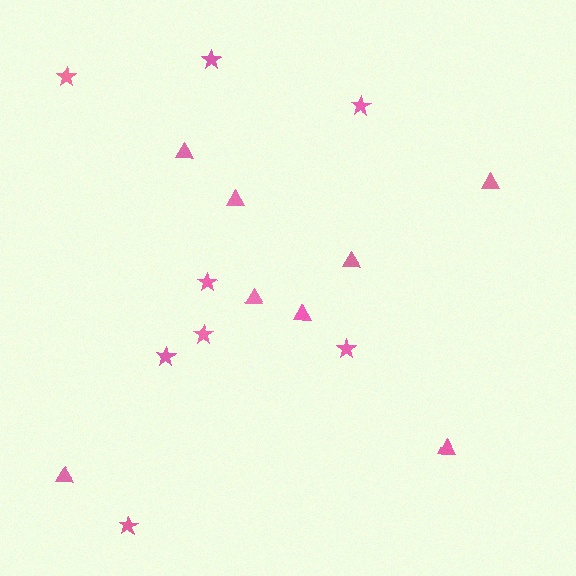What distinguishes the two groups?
There are 2 groups: one group of stars (8) and one group of triangles (8).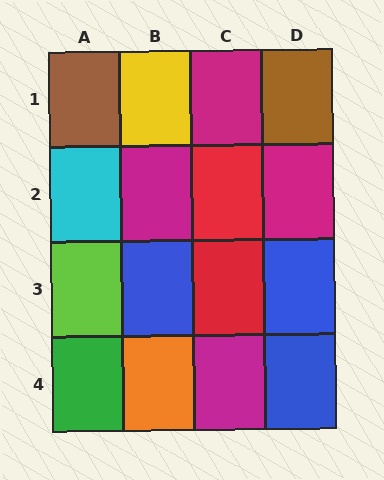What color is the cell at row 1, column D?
Brown.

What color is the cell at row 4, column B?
Orange.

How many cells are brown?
2 cells are brown.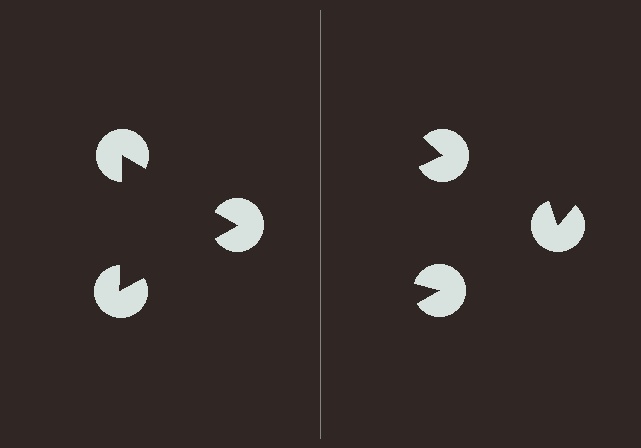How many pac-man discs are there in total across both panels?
6 — 3 on each side.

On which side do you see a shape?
An illusory triangle appears on the left side. On the right side the wedge cuts are rotated, so no coherent shape forms.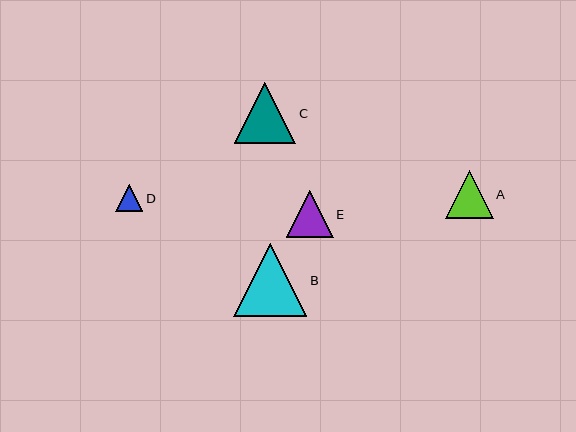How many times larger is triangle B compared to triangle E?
Triangle B is approximately 1.6 times the size of triangle E.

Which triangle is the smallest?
Triangle D is the smallest with a size of approximately 28 pixels.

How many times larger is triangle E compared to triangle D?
Triangle E is approximately 1.7 times the size of triangle D.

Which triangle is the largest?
Triangle B is the largest with a size of approximately 73 pixels.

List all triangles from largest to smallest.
From largest to smallest: B, C, A, E, D.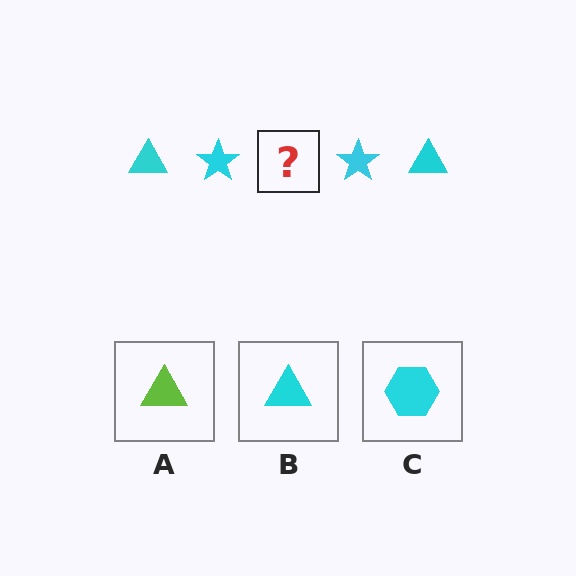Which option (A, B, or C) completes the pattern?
B.